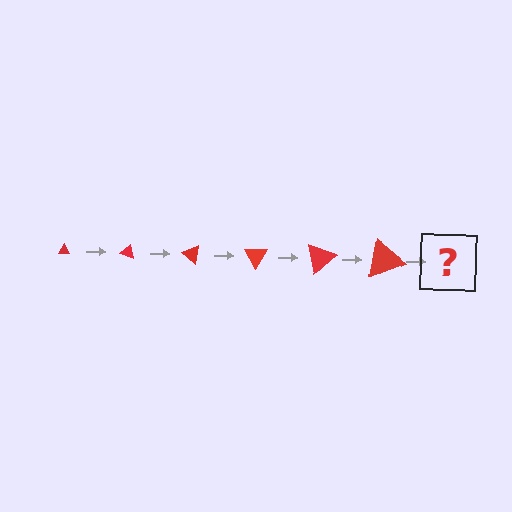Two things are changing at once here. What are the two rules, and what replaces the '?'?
The two rules are that the triangle grows larger each step and it rotates 20 degrees each step. The '?' should be a triangle, larger than the previous one and rotated 120 degrees from the start.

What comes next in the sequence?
The next element should be a triangle, larger than the previous one and rotated 120 degrees from the start.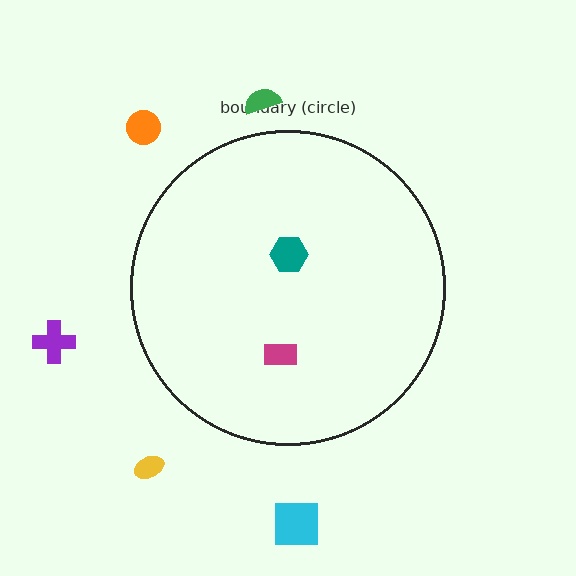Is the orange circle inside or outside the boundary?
Outside.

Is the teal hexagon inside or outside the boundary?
Inside.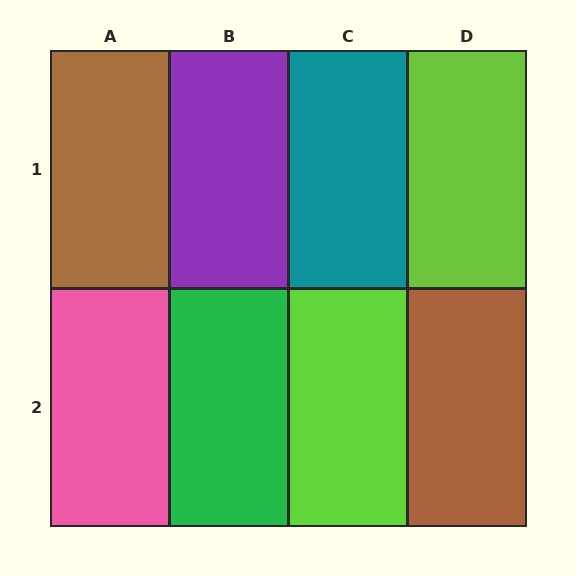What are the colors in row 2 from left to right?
Pink, green, lime, brown.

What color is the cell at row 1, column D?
Lime.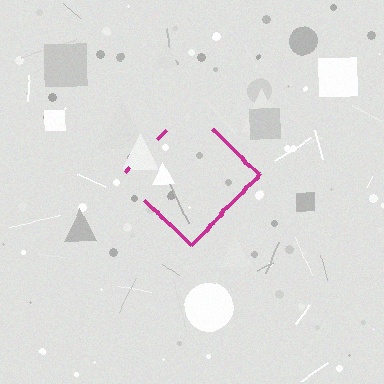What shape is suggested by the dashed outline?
The dashed outline suggests a diamond.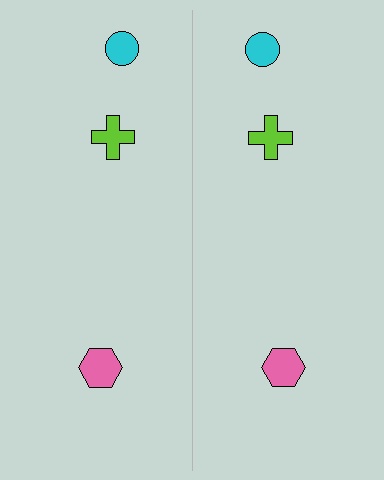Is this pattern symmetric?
Yes, this pattern has bilateral (reflection) symmetry.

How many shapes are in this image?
There are 6 shapes in this image.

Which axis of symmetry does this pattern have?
The pattern has a vertical axis of symmetry running through the center of the image.